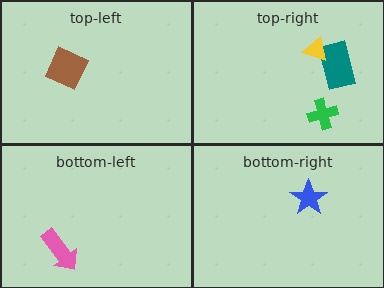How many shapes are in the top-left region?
1.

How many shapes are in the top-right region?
3.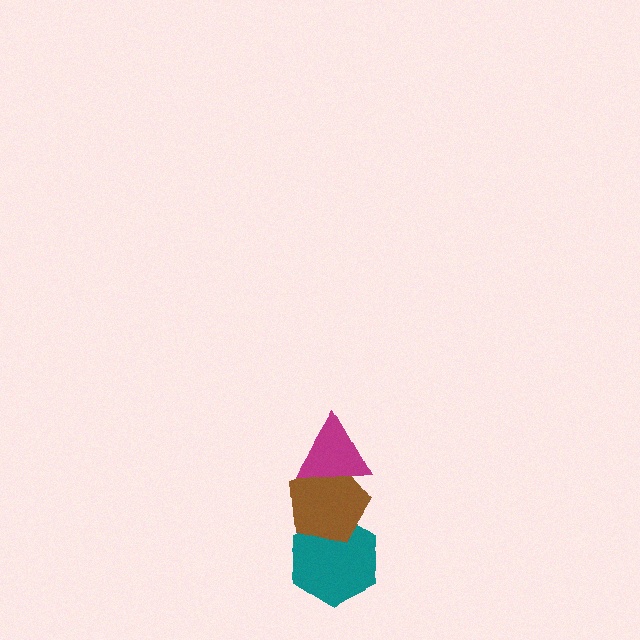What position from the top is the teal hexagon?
The teal hexagon is 3rd from the top.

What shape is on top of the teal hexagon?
The brown pentagon is on top of the teal hexagon.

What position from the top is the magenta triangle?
The magenta triangle is 1st from the top.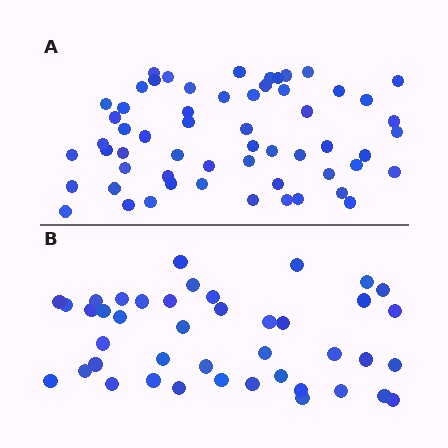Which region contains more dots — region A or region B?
Region A (the top region) has more dots.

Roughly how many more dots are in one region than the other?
Region A has approximately 15 more dots than region B.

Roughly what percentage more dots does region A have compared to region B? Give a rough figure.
About 40% more.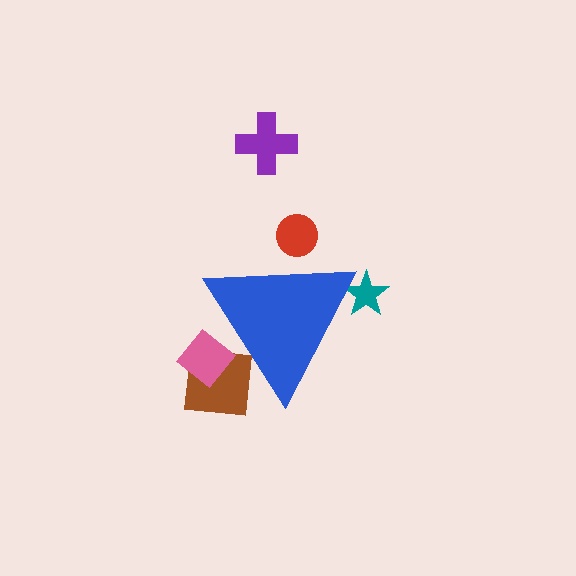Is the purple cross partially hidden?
No, the purple cross is fully visible.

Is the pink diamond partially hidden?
Yes, the pink diamond is partially hidden behind the blue triangle.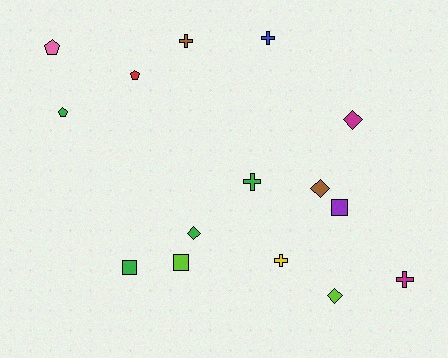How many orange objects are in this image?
There are no orange objects.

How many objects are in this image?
There are 15 objects.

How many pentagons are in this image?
There are 3 pentagons.